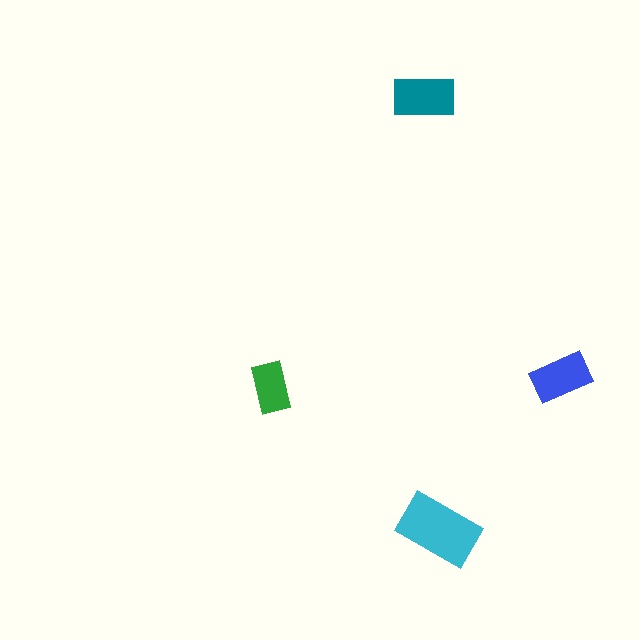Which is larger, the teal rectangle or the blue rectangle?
The teal one.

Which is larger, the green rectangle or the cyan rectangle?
The cyan one.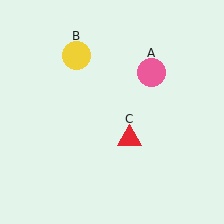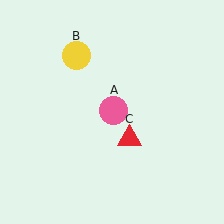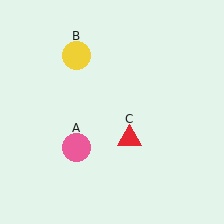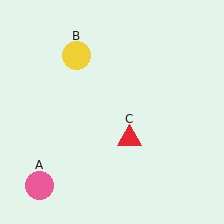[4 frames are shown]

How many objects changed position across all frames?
1 object changed position: pink circle (object A).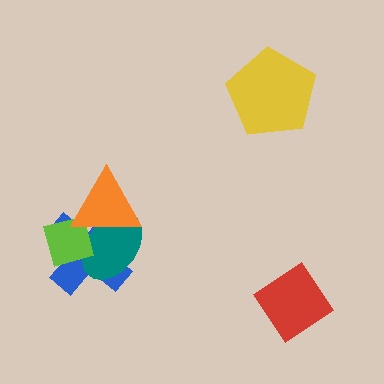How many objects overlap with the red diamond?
0 objects overlap with the red diamond.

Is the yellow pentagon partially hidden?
No, no other shape covers it.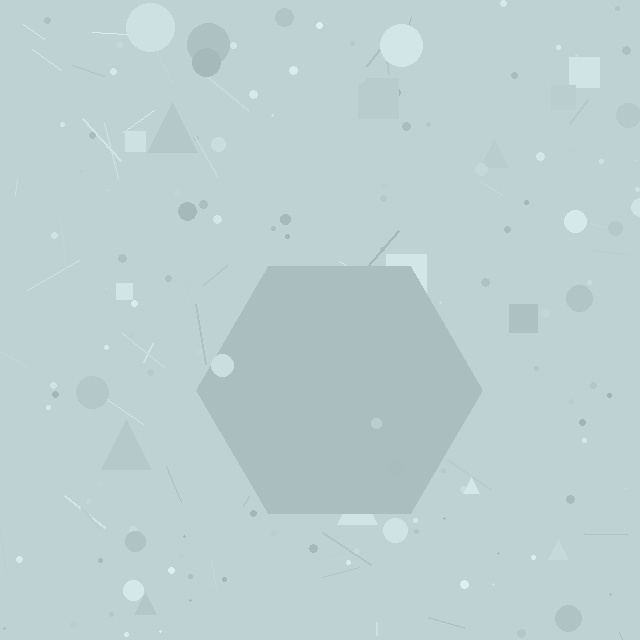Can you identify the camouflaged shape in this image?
The camouflaged shape is a hexagon.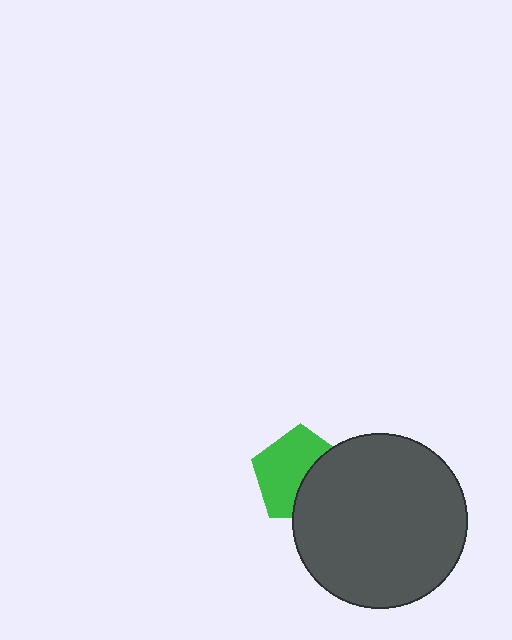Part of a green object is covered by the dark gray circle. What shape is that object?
It is a pentagon.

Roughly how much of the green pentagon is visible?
About half of it is visible (roughly 60%).